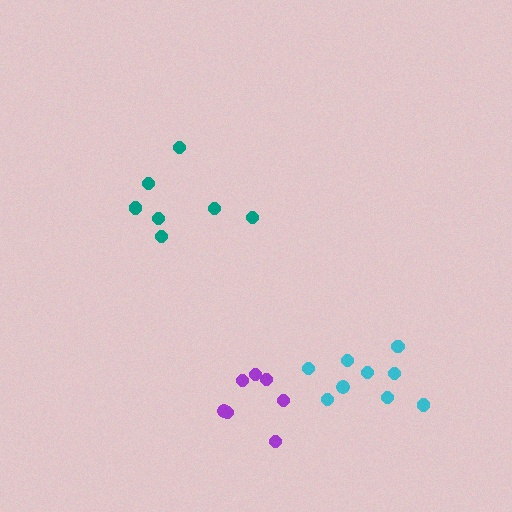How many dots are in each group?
Group 1: 7 dots, Group 2: 9 dots, Group 3: 7 dots (23 total).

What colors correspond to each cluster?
The clusters are colored: teal, cyan, purple.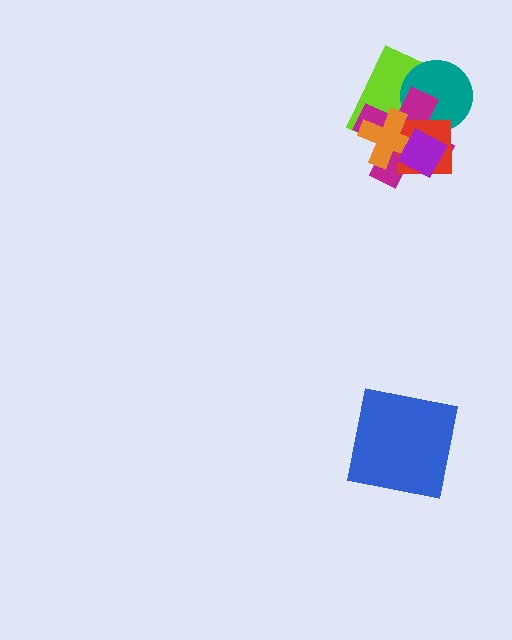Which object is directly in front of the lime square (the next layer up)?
The teal circle is directly in front of the lime square.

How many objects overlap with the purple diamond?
4 objects overlap with the purple diamond.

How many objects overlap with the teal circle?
3 objects overlap with the teal circle.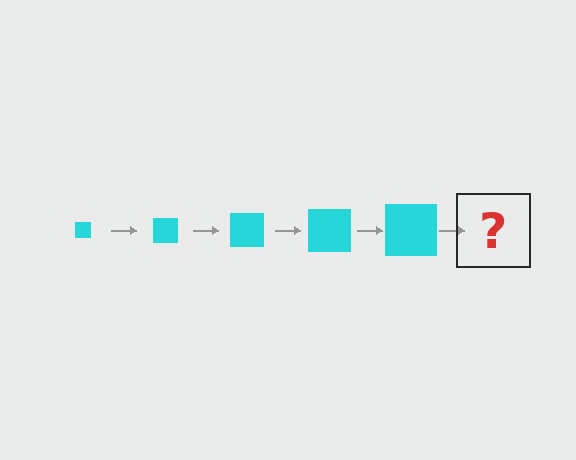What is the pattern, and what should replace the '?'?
The pattern is that the square gets progressively larger each step. The '?' should be a cyan square, larger than the previous one.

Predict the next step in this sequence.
The next step is a cyan square, larger than the previous one.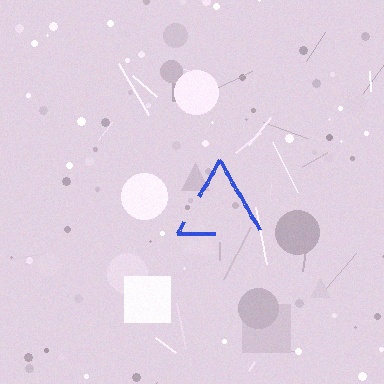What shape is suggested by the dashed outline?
The dashed outline suggests a triangle.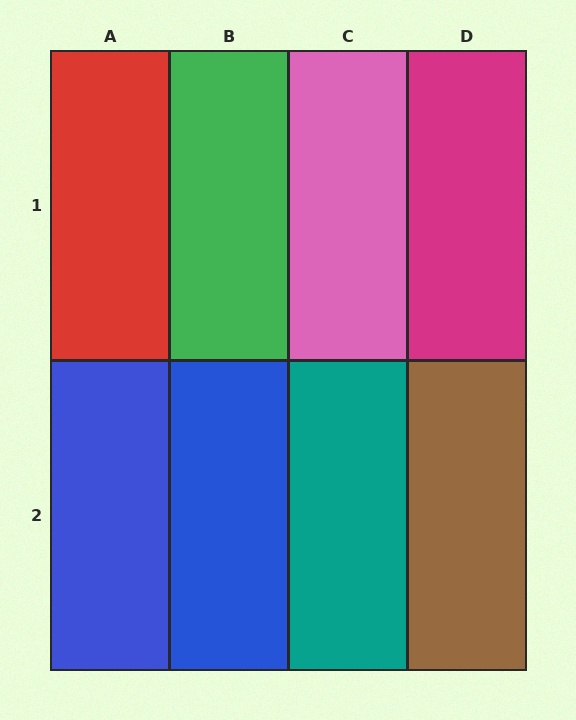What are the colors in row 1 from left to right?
Red, green, pink, magenta.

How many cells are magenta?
1 cell is magenta.